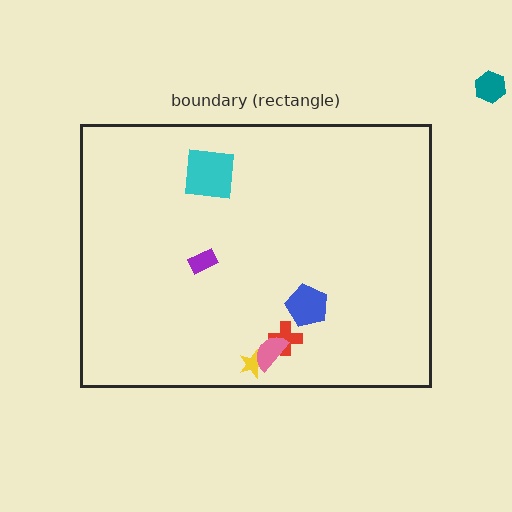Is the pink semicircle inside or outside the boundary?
Inside.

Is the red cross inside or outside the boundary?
Inside.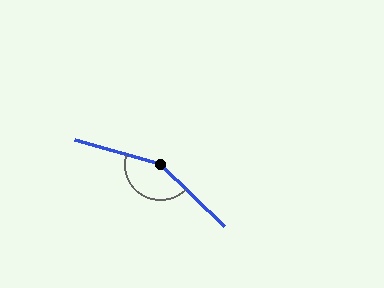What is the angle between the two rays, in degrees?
Approximately 152 degrees.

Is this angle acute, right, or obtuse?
It is obtuse.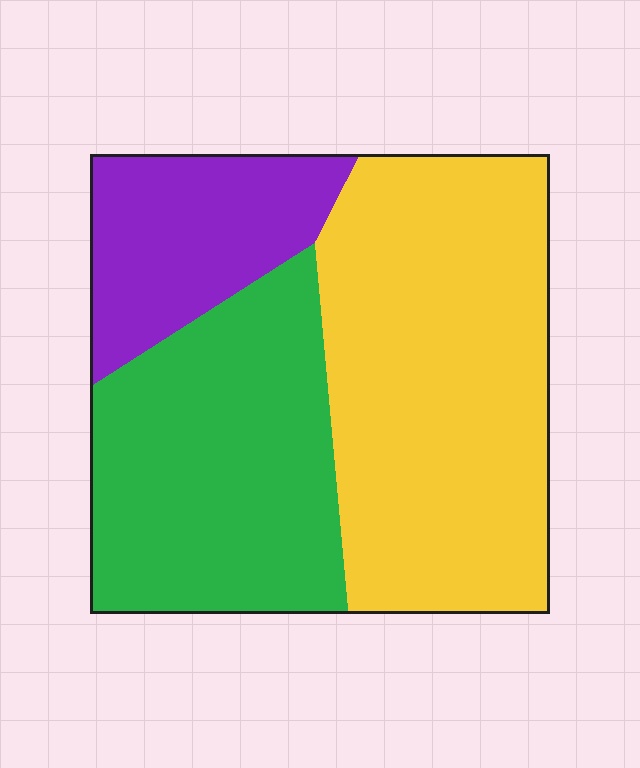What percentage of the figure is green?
Green takes up about one third (1/3) of the figure.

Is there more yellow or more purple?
Yellow.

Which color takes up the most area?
Yellow, at roughly 45%.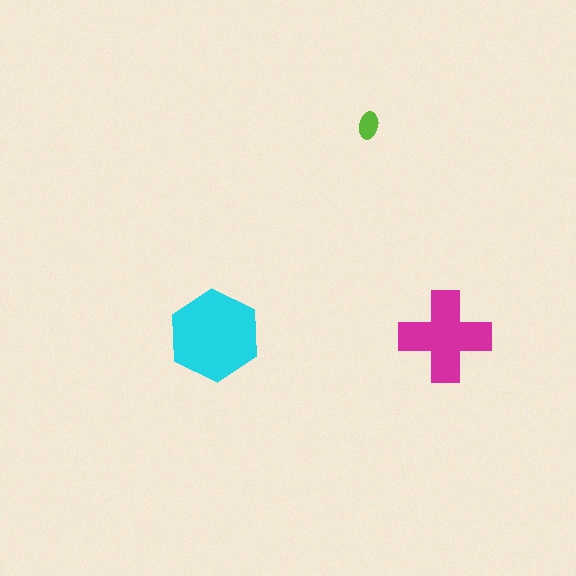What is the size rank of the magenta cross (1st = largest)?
2nd.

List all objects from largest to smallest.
The cyan hexagon, the magenta cross, the lime ellipse.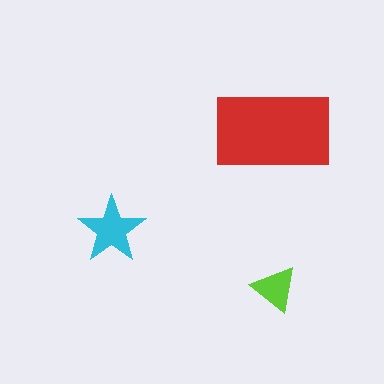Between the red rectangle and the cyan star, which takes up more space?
The red rectangle.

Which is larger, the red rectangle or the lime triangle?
The red rectangle.